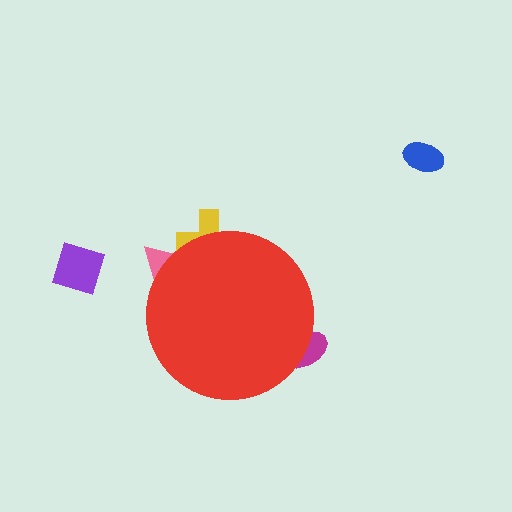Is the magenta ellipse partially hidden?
Yes, the magenta ellipse is partially hidden behind the red circle.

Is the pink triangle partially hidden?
Yes, the pink triangle is partially hidden behind the red circle.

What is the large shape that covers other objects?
A red circle.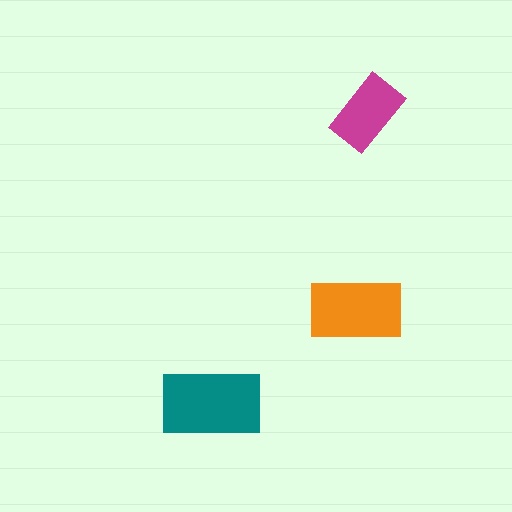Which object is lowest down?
The teal rectangle is bottommost.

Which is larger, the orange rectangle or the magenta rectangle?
The orange one.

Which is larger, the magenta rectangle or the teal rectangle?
The teal one.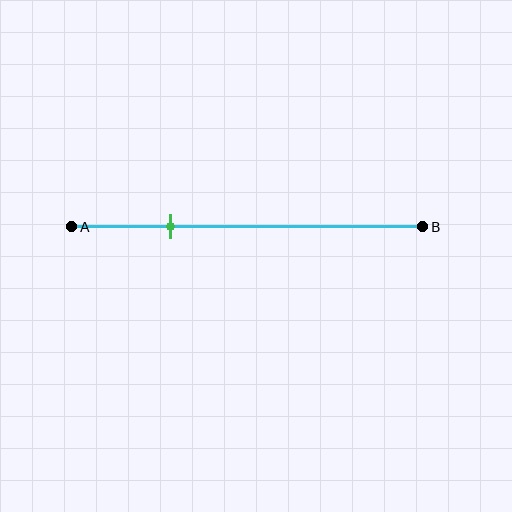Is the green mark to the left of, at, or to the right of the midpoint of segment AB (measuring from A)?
The green mark is to the left of the midpoint of segment AB.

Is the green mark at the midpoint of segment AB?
No, the mark is at about 30% from A, not at the 50% midpoint.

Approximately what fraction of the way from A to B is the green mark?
The green mark is approximately 30% of the way from A to B.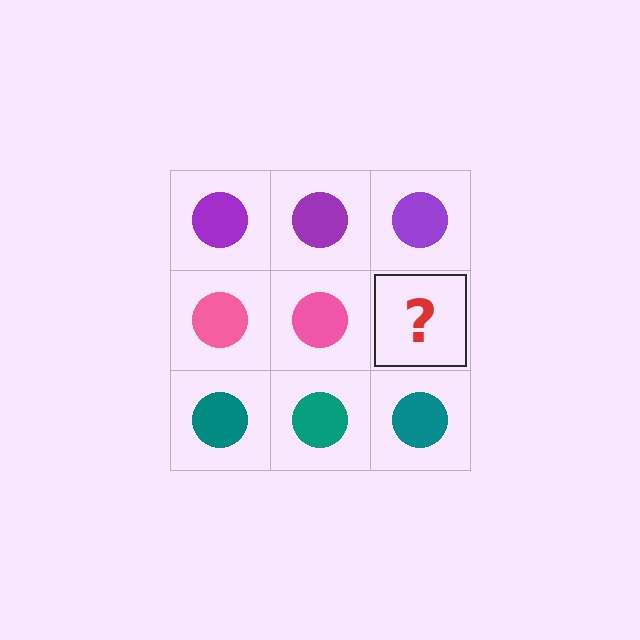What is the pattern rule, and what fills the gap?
The rule is that each row has a consistent color. The gap should be filled with a pink circle.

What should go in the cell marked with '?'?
The missing cell should contain a pink circle.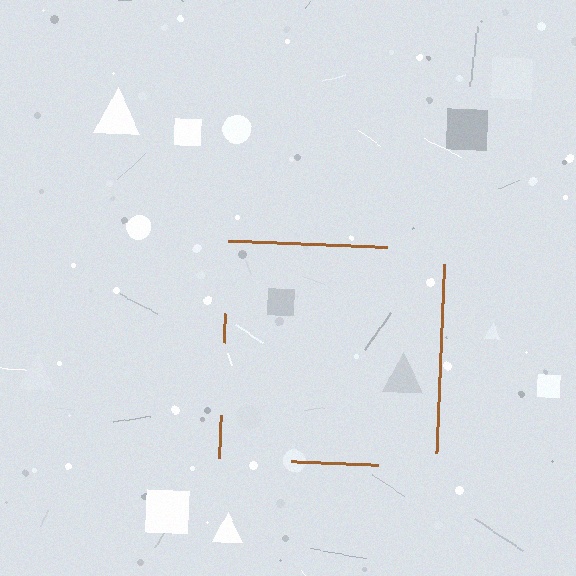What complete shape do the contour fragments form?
The contour fragments form a square.